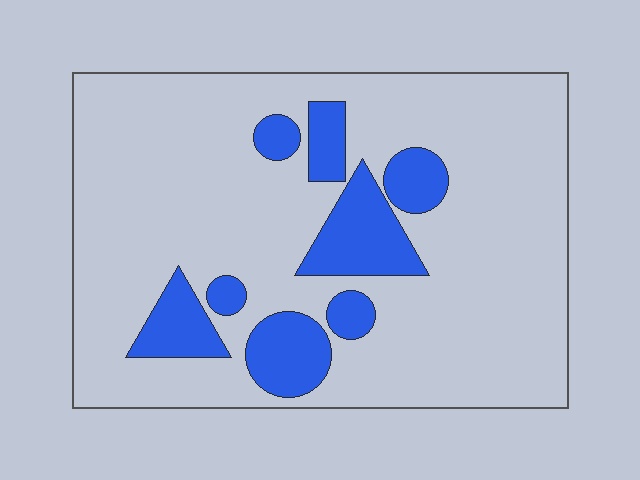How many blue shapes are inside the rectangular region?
8.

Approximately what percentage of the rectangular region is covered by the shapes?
Approximately 20%.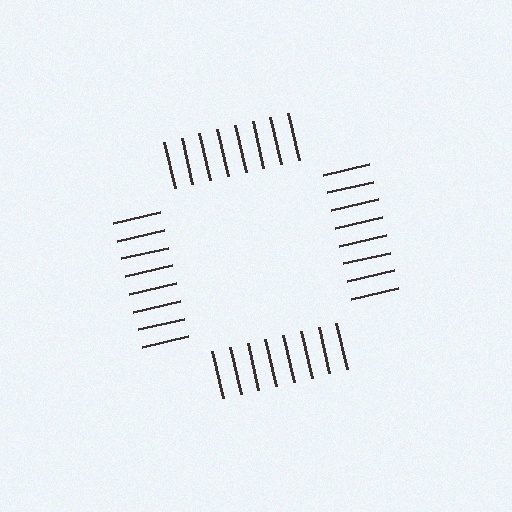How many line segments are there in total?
32 — 8 along each of the 4 edges.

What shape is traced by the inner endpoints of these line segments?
An illusory square — the line segments terminate on its edges but no continuous stroke is drawn.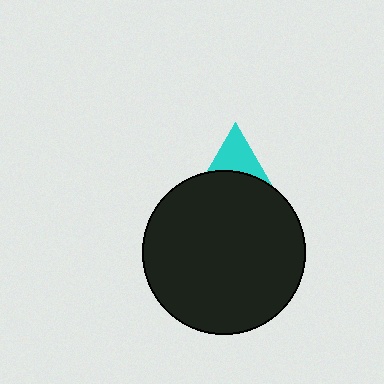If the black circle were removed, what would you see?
You would see the complete cyan triangle.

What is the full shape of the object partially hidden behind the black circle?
The partially hidden object is a cyan triangle.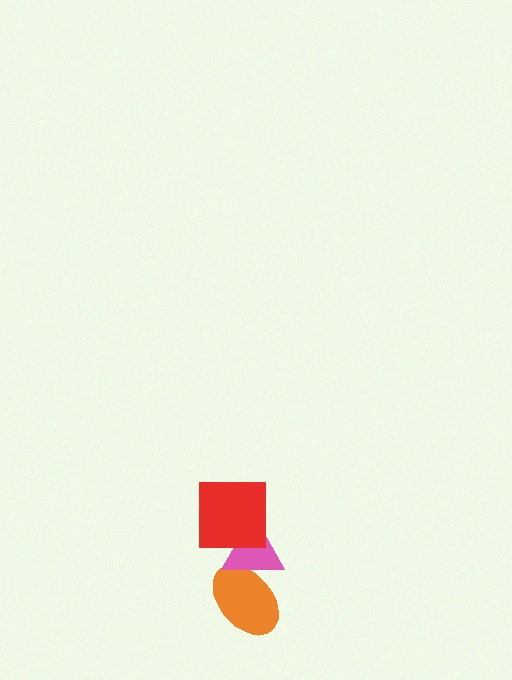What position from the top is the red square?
The red square is 1st from the top.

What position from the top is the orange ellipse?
The orange ellipse is 3rd from the top.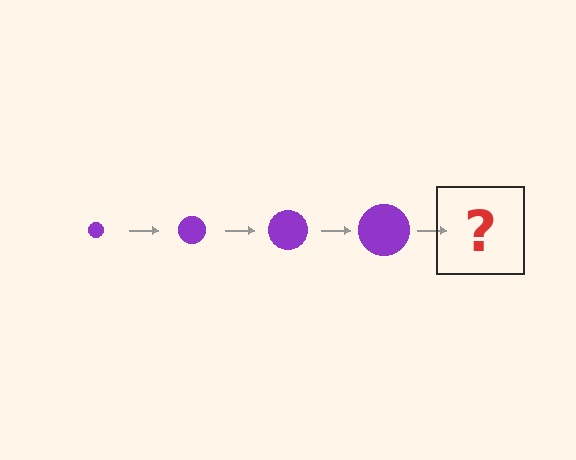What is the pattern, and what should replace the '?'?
The pattern is that the circle gets progressively larger each step. The '?' should be a purple circle, larger than the previous one.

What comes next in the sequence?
The next element should be a purple circle, larger than the previous one.